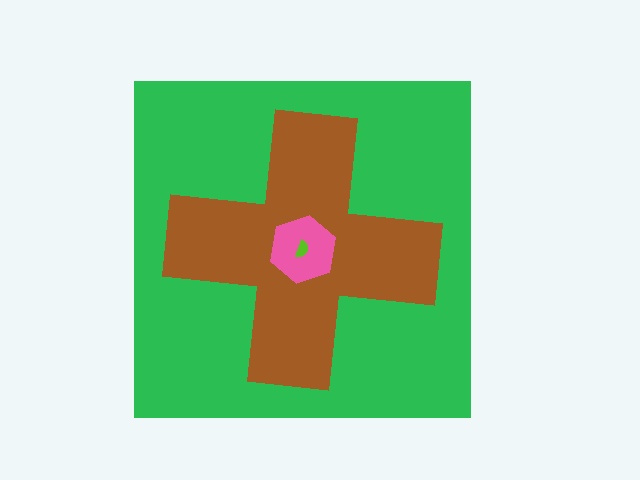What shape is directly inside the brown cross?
The pink hexagon.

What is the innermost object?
The lime semicircle.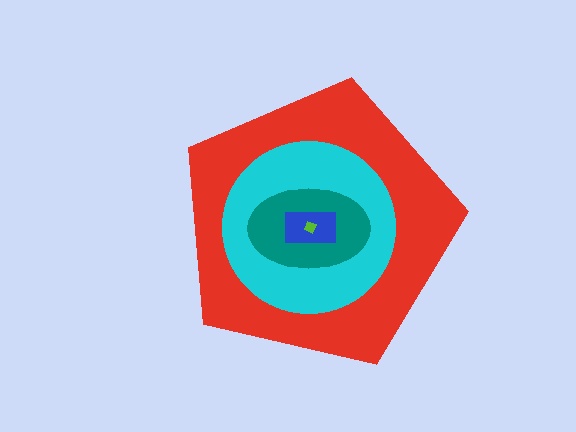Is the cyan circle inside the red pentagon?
Yes.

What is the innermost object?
The lime diamond.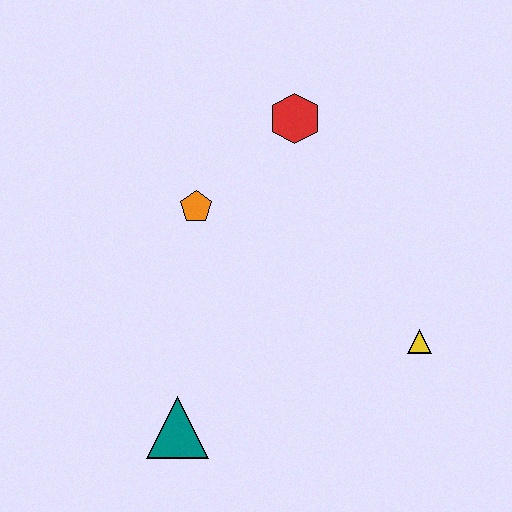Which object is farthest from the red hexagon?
The teal triangle is farthest from the red hexagon.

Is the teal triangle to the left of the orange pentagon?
Yes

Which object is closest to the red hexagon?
The orange pentagon is closest to the red hexagon.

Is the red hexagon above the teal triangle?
Yes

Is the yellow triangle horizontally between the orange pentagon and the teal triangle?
No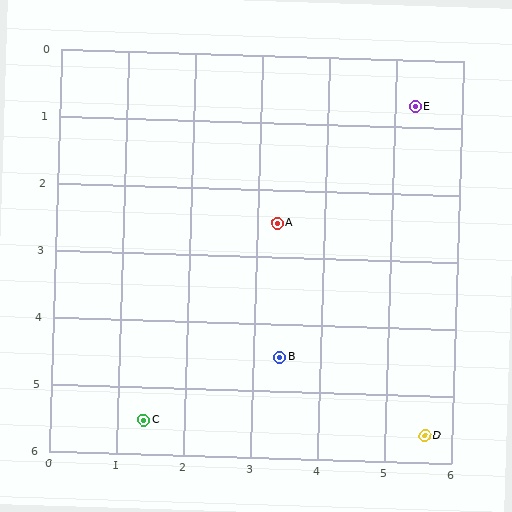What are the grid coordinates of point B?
Point B is at approximately (3.4, 4.5).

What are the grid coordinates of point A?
Point A is at approximately (3.3, 2.5).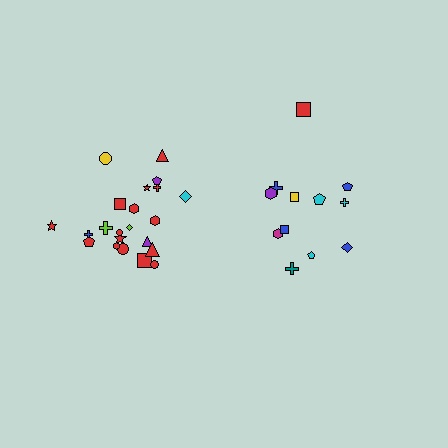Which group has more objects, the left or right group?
The left group.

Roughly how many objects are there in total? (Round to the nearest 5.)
Roughly 35 objects in total.